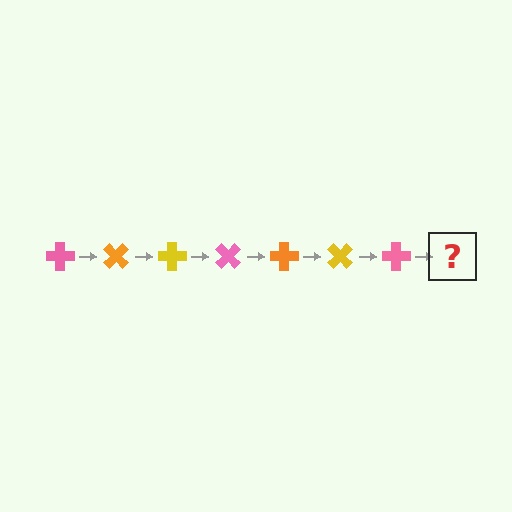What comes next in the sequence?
The next element should be an orange cross, rotated 315 degrees from the start.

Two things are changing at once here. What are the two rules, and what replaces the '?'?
The two rules are that it rotates 45 degrees each step and the color cycles through pink, orange, and yellow. The '?' should be an orange cross, rotated 315 degrees from the start.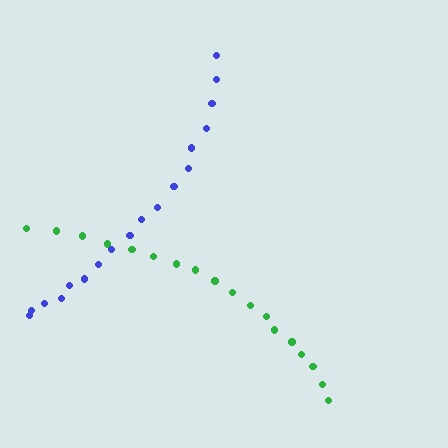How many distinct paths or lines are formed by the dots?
There are 2 distinct paths.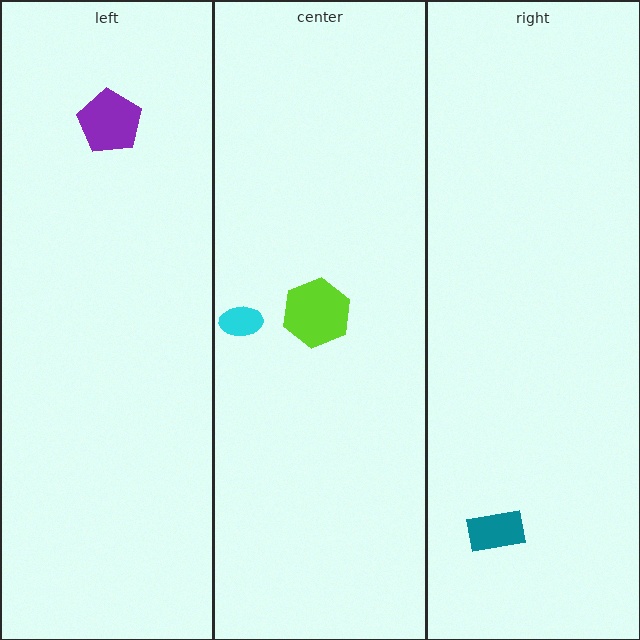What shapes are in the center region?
The lime hexagon, the cyan ellipse.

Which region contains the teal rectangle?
The right region.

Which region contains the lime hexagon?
The center region.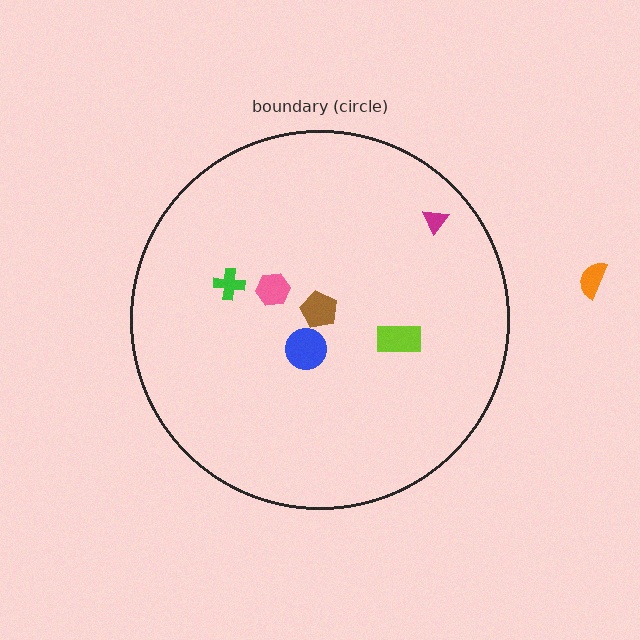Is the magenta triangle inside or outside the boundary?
Inside.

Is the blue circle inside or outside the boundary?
Inside.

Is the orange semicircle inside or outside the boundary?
Outside.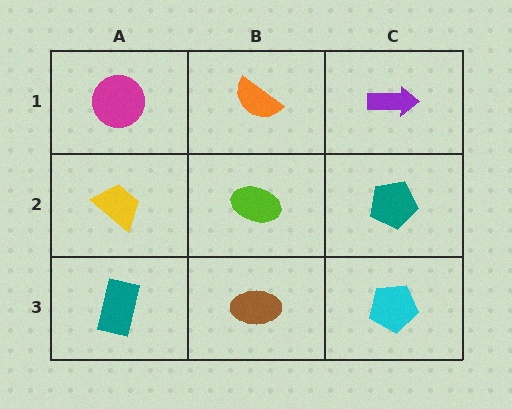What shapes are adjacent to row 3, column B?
A lime ellipse (row 2, column B), a teal rectangle (row 3, column A), a cyan pentagon (row 3, column C).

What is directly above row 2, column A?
A magenta circle.